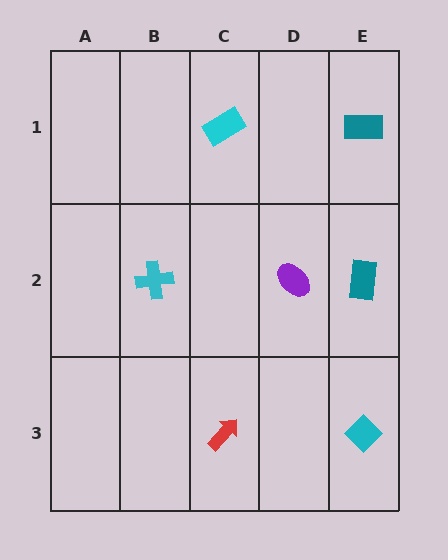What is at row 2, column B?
A cyan cross.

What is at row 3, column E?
A cyan diamond.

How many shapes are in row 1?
2 shapes.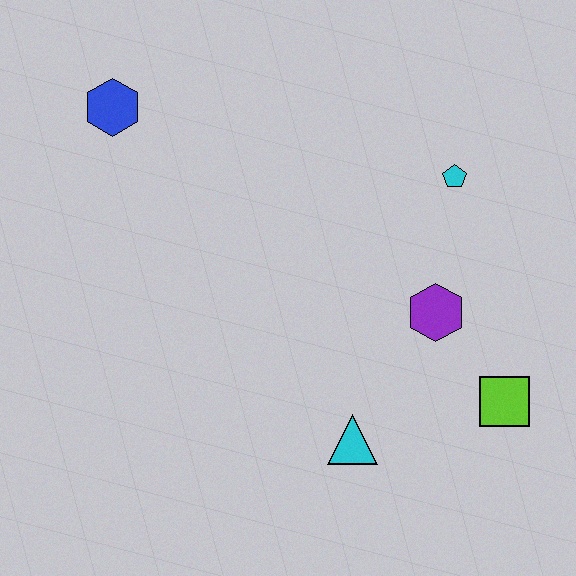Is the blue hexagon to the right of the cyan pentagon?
No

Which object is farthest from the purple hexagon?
The blue hexagon is farthest from the purple hexagon.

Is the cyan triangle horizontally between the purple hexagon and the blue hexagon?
Yes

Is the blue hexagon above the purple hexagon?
Yes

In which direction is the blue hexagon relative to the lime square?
The blue hexagon is to the left of the lime square.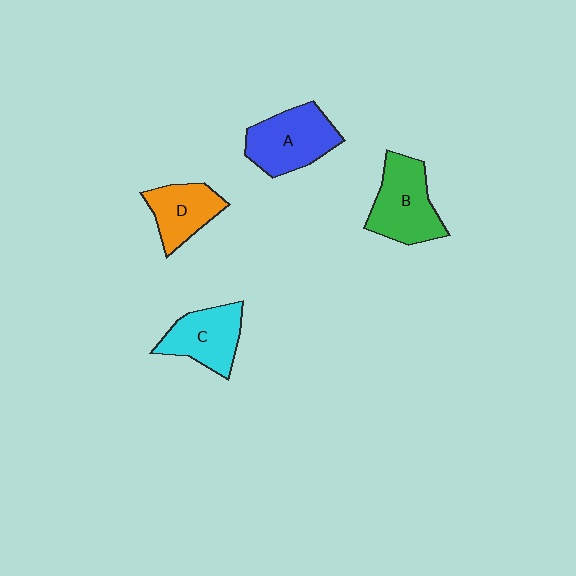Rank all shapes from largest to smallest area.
From largest to smallest: B (green), A (blue), C (cyan), D (orange).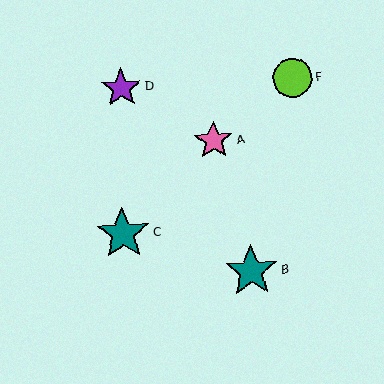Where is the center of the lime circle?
The center of the lime circle is at (293, 78).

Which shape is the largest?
The teal star (labeled C) is the largest.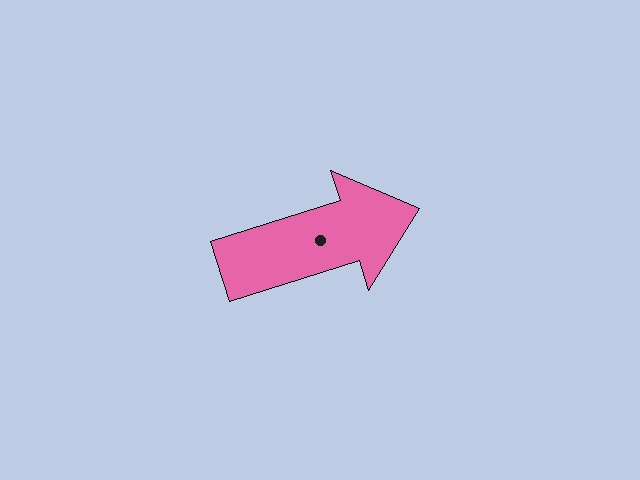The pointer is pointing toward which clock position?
Roughly 2 o'clock.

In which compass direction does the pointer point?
East.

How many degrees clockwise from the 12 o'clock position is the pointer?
Approximately 72 degrees.